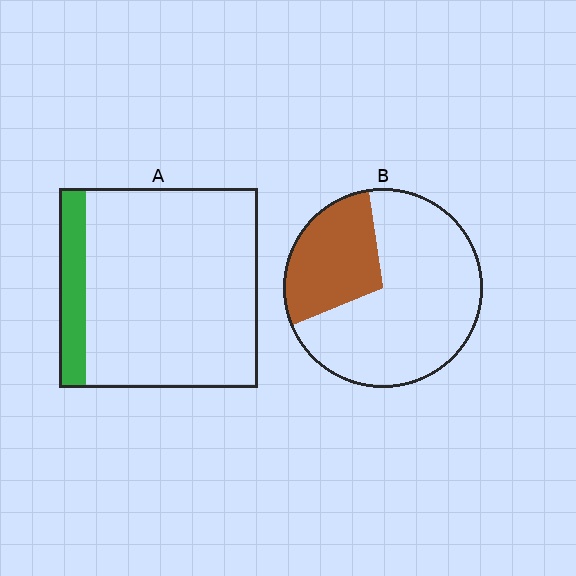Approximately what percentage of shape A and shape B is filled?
A is approximately 15% and B is approximately 30%.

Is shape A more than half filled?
No.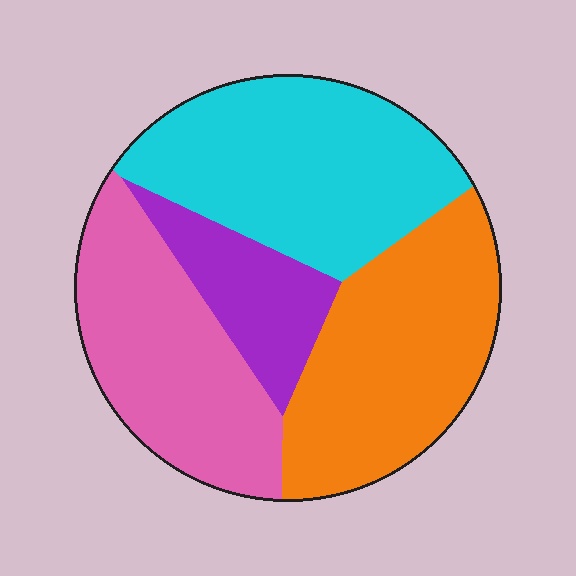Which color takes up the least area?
Purple, at roughly 10%.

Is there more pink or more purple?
Pink.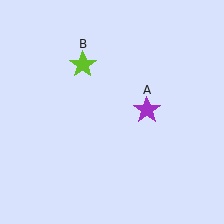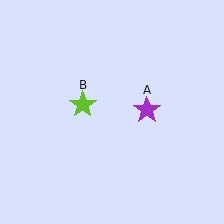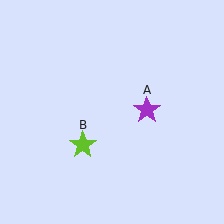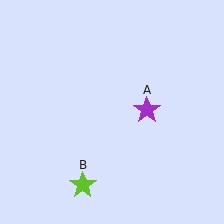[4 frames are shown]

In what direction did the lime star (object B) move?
The lime star (object B) moved down.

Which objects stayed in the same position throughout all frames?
Purple star (object A) remained stationary.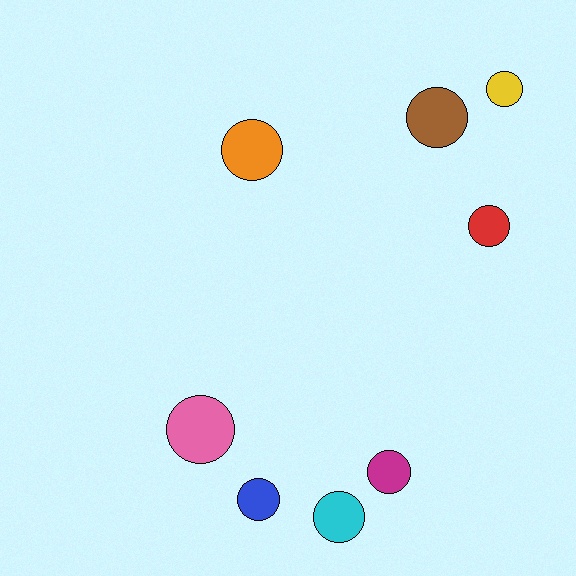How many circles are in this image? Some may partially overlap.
There are 8 circles.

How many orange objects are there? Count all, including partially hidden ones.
There is 1 orange object.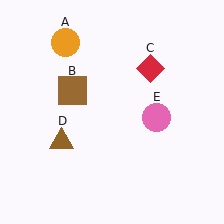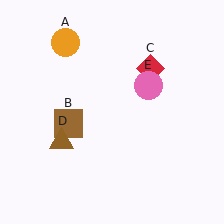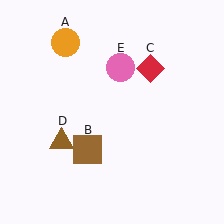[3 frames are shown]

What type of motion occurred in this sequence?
The brown square (object B), pink circle (object E) rotated counterclockwise around the center of the scene.